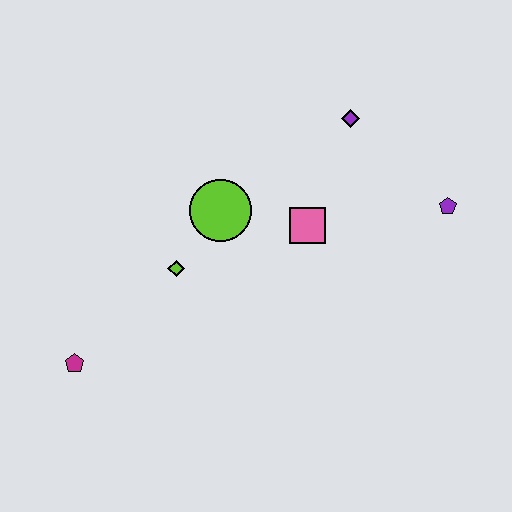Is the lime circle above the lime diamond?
Yes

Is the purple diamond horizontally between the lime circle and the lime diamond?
No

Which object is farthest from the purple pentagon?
The magenta pentagon is farthest from the purple pentagon.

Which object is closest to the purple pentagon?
The purple diamond is closest to the purple pentagon.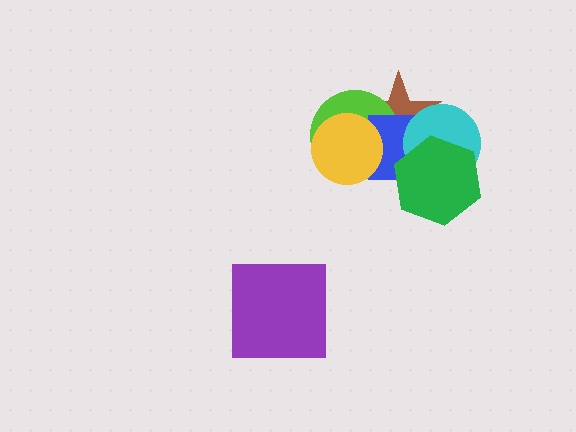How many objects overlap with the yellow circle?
3 objects overlap with the yellow circle.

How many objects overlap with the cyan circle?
3 objects overlap with the cyan circle.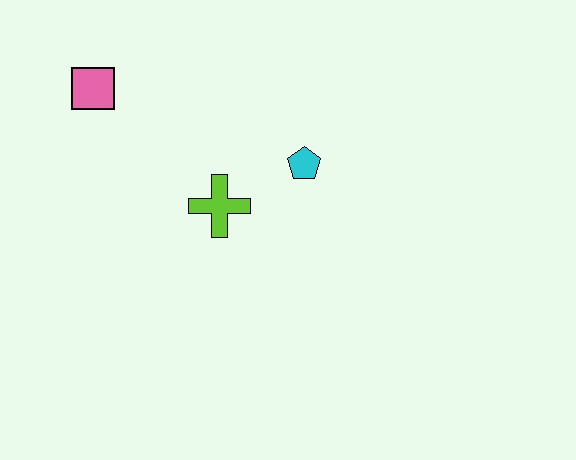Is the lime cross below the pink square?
Yes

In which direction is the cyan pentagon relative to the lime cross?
The cyan pentagon is to the right of the lime cross.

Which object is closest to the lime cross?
The cyan pentagon is closest to the lime cross.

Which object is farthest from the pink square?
The cyan pentagon is farthest from the pink square.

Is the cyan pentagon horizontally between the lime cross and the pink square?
No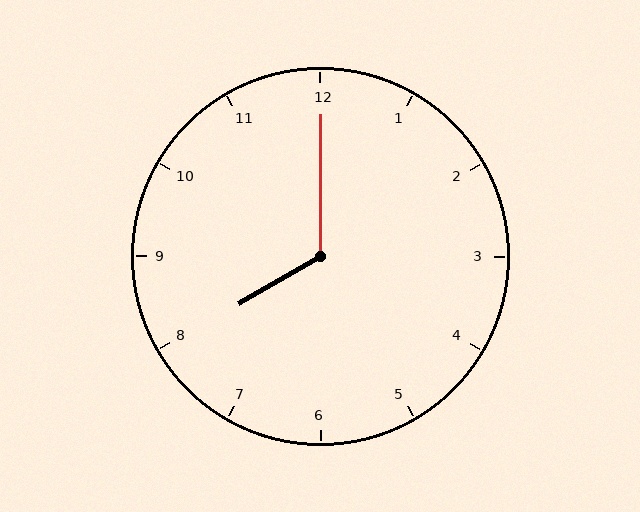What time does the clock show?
8:00.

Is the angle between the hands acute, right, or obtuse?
It is obtuse.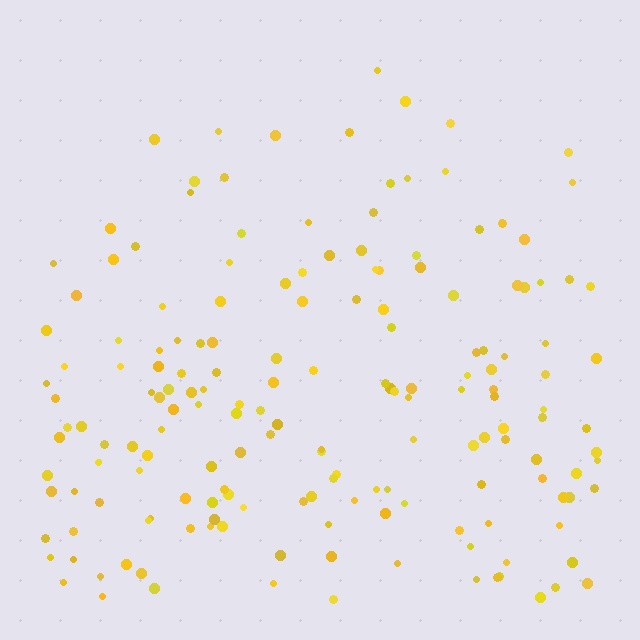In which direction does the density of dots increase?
From top to bottom, with the bottom side densest.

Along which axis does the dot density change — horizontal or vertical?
Vertical.